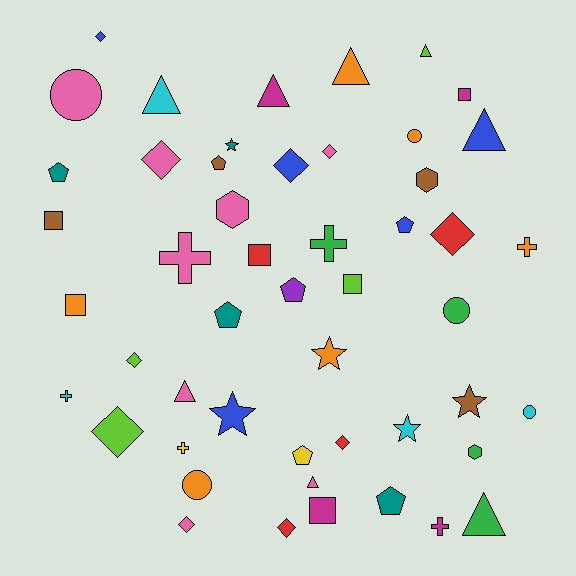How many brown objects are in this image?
There are 4 brown objects.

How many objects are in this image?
There are 50 objects.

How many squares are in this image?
There are 6 squares.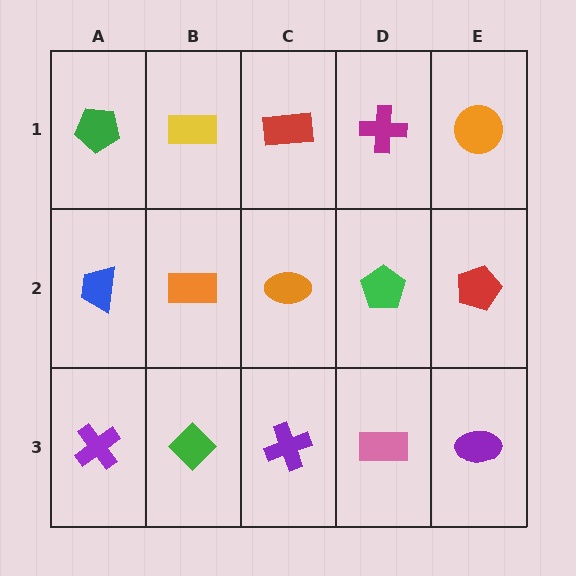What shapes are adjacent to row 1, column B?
An orange rectangle (row 2, column B), a green pentagon (row 1, column A), a red rectangle (row 1, column C).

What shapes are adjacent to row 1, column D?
A green pentagon (row 2, column D), a red rectangle (row 1, column C), an orange circle (row 1, column E).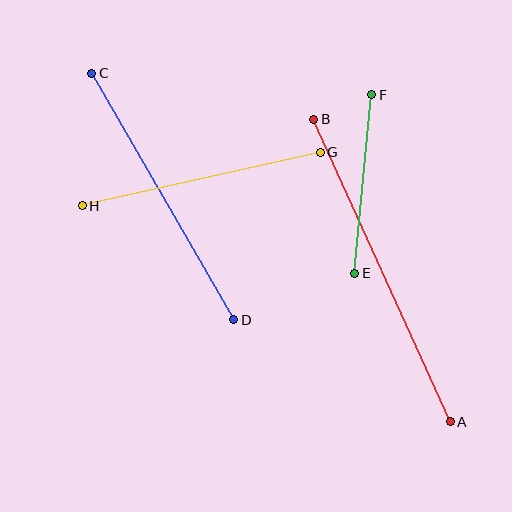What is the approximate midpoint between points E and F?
The midpoint is at approximately (363, 184) pixels.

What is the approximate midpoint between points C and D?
The midpoint is at approximately (163, 196) pixels.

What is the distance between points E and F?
The distance is approximately 179 pixels.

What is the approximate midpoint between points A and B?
The midpoint is at approximately (382, 271) pixels.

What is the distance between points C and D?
The distance is approximately 284 pixels.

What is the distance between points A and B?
The distance is approximately 332 pixels.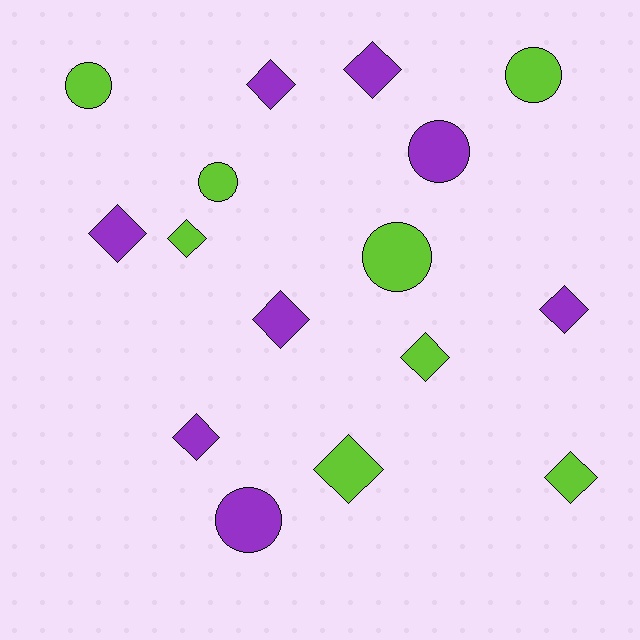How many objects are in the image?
There are 16 objects.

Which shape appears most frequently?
Diamond, with 10 objects.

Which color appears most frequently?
Purple, with 8 objects.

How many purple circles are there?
There are 2 purple circles.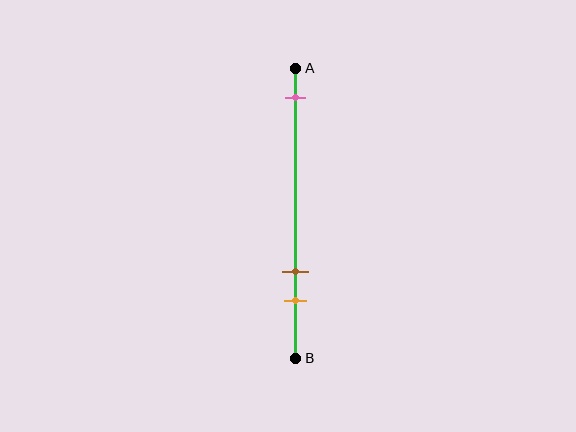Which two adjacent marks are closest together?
The brown and orange marks are the closest adjacent pair.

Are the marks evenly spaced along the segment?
No, the marks are not evenly spaced.